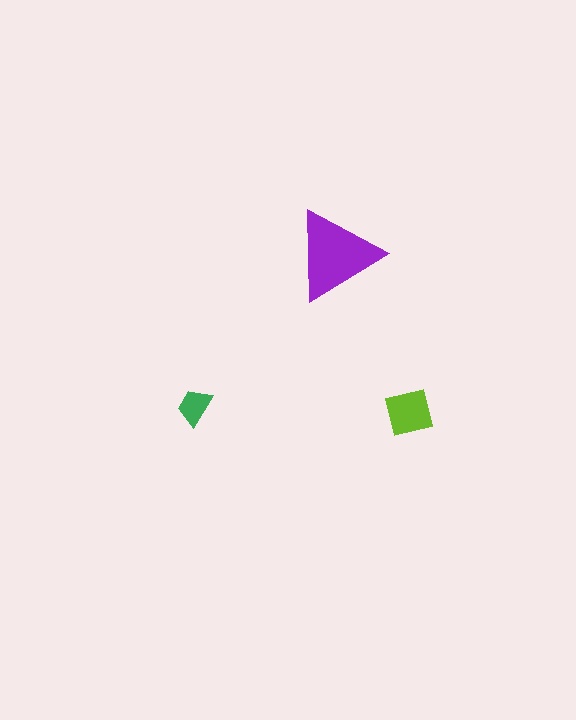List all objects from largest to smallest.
The purple triangle, the lime square, the green trapezoid.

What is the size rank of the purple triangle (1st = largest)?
1st.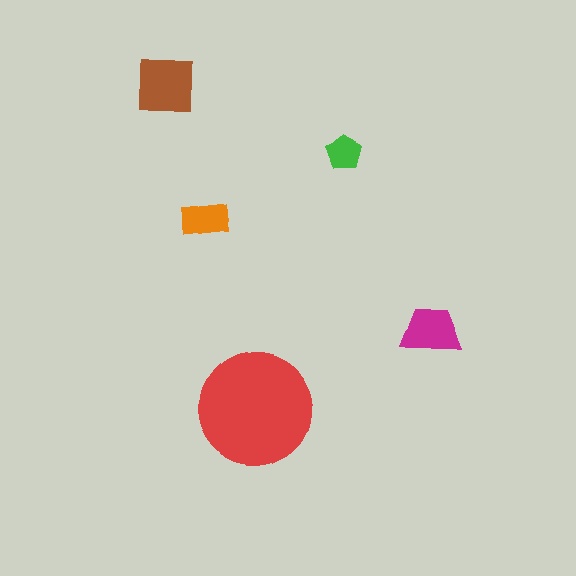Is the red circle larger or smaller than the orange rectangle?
Larger.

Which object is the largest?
The red circle.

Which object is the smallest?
The green pentagon.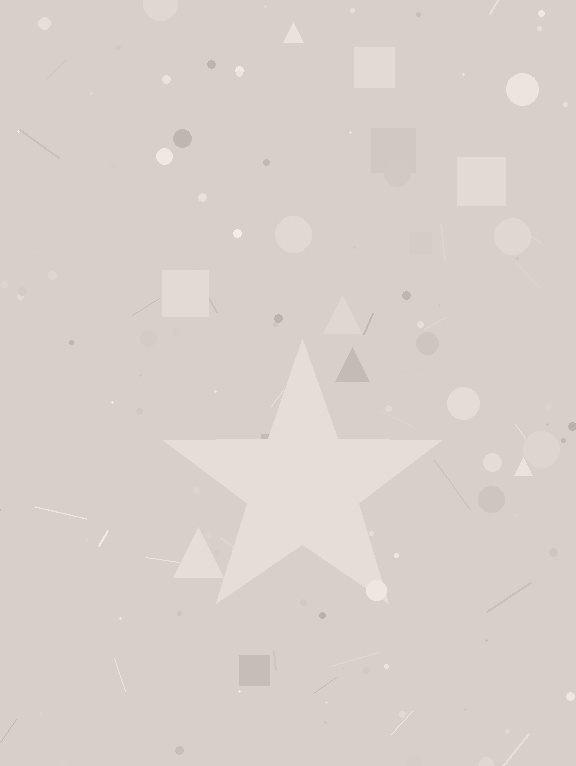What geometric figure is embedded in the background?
A star is embedded in the background.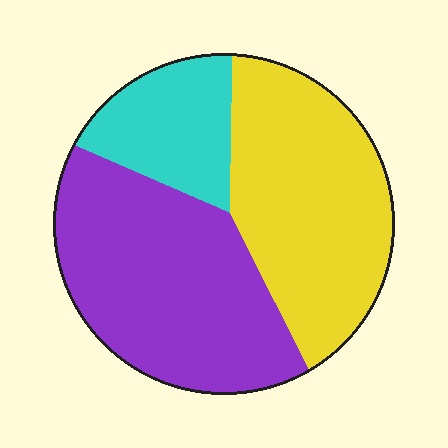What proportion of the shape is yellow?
Yellow takes up about two fifths (2/5) of the shape.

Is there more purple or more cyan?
Purple.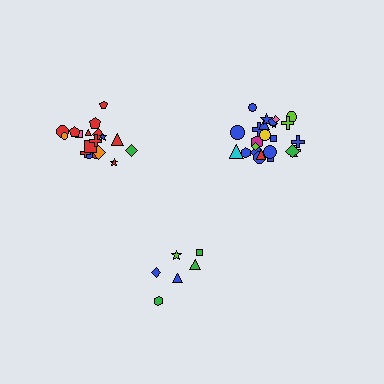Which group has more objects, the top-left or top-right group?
The top-right group.